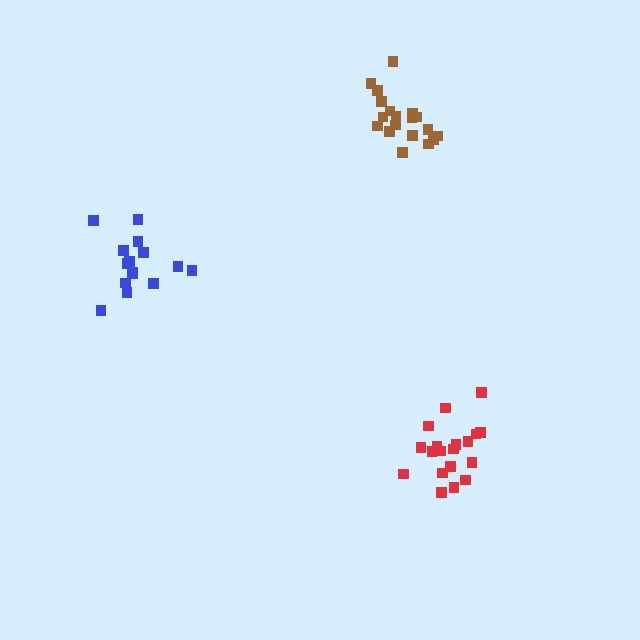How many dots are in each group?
Group 1: 15 dots, Group 2: 20 dots, Group 3: 19 dots (54 total).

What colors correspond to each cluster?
The clusters are colored: blue, brown, red.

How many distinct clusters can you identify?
There are 3 distinct clusters.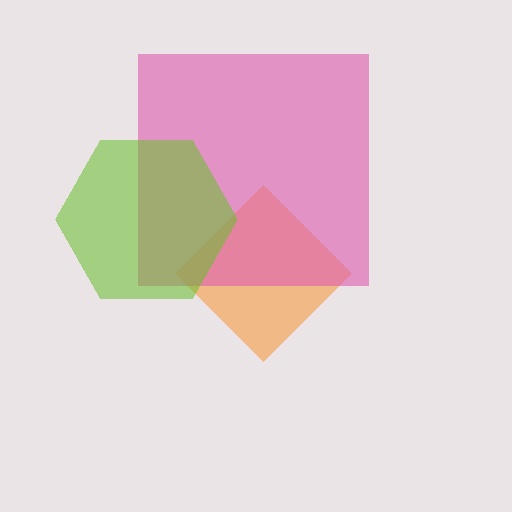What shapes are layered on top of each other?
The layered shapes are: an orange diamond, a pink square, a lime hexagon.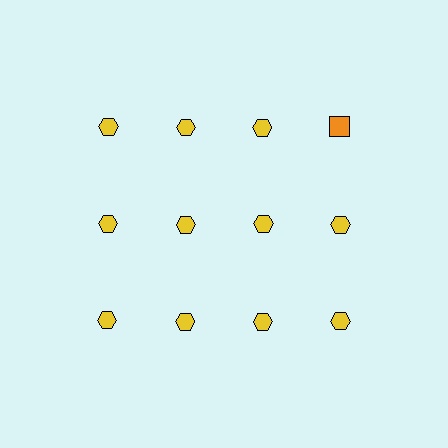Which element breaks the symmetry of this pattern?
The orange square in the top row, second from right column breaks the symmetry. All other shapes are yellow hexagons.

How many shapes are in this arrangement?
There are 12 shapes arranged in a grid pattern.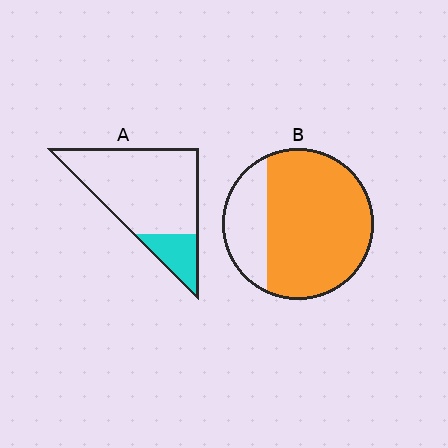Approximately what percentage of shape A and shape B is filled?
A is approximately 20% and B is approximately 75%.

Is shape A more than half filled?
No.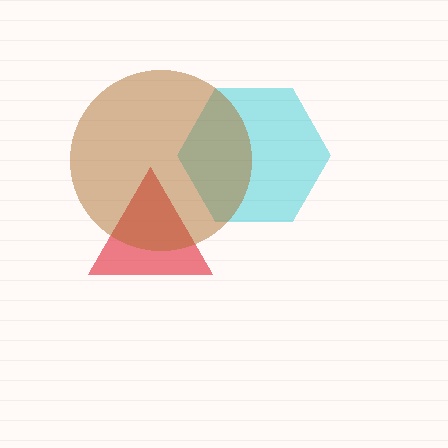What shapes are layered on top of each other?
The layered shapes are: a red triangle, a cyan hexagon, a brown circle.